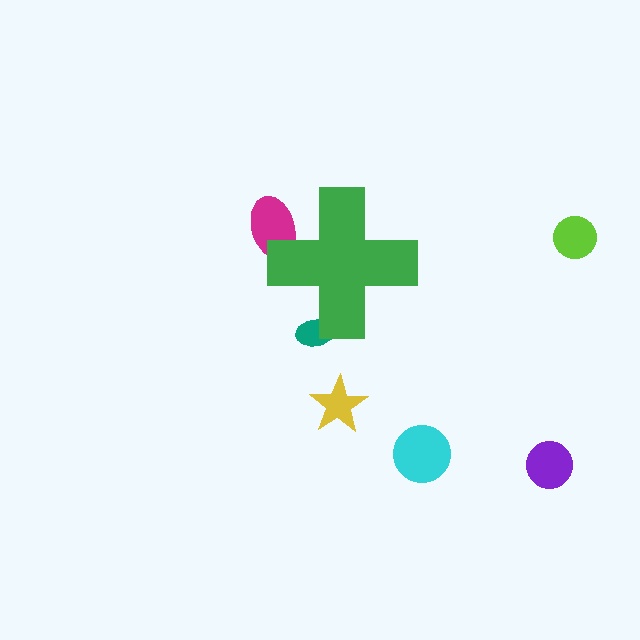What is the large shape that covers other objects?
A green cross.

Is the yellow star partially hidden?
No, the yellow star is fully visible.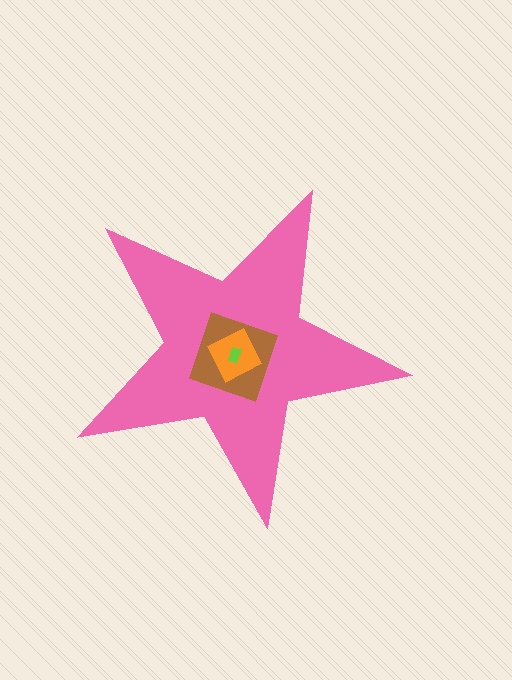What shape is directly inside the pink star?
The brown square.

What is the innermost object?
The lime rectangle.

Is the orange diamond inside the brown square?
Yes.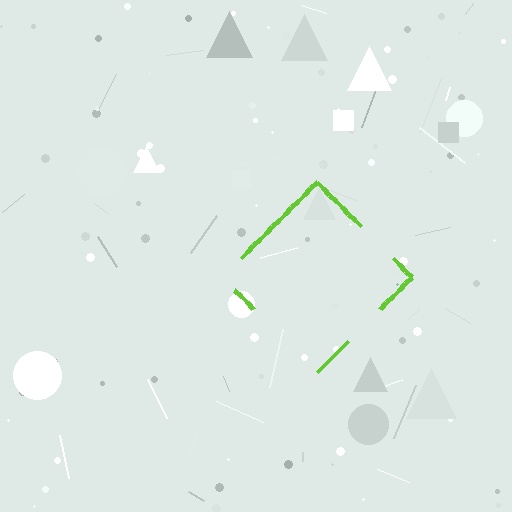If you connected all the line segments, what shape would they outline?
They would outline a diamond.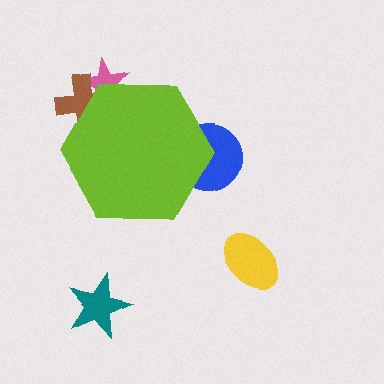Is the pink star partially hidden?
Yes, the pink star is partially hidden behind the lime hexagon.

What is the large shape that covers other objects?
A lime hexagon.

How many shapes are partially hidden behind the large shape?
3 shapes are partially hidden.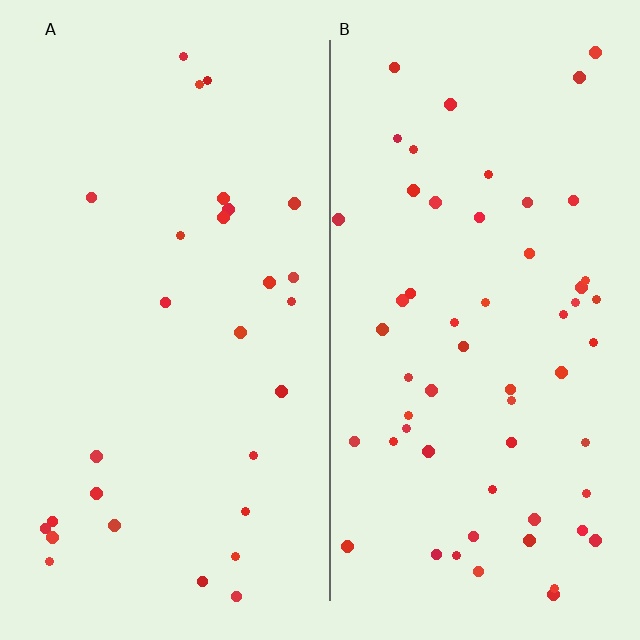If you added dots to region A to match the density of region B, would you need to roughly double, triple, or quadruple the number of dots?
Approximately double.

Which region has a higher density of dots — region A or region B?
B (the right).